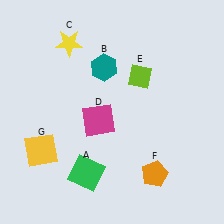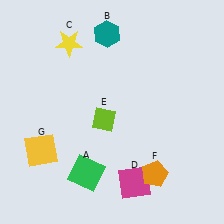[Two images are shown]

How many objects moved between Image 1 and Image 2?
3 objects moved between the two images.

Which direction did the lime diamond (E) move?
The lime diamond (E) moved down.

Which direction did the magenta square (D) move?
The magenta square (D) moved down.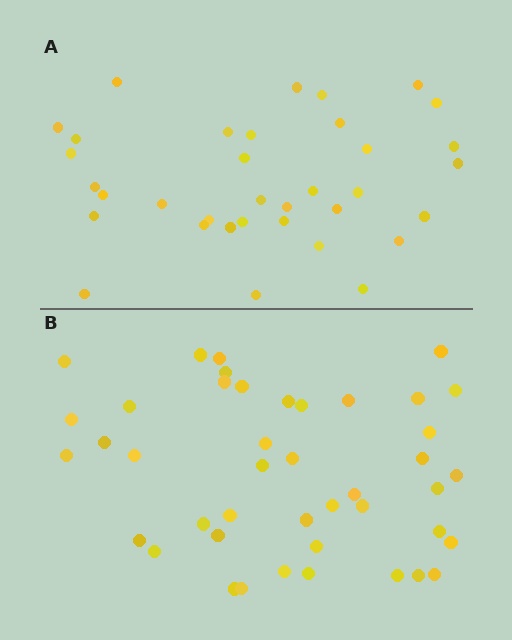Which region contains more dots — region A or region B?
Region B (the bottom region) has more dots.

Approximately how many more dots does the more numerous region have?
Region B has roughly 8 or so more dots than region A.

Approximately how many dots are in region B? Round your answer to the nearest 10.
About 40 dots. (The exact count is 43, which rounds to 40.)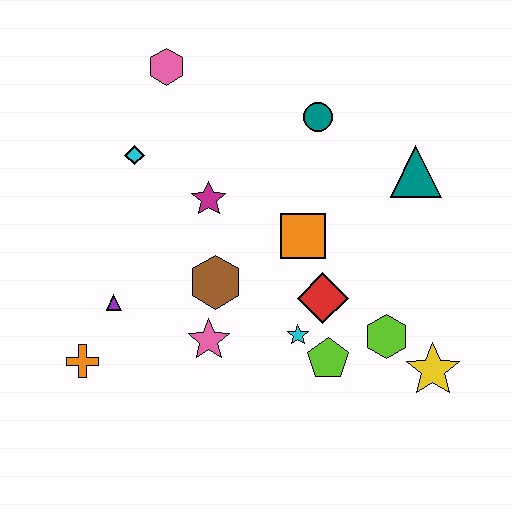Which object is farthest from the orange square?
The orange cross is farthest from the orange square.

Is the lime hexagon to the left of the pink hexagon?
No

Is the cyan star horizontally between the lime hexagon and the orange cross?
Yes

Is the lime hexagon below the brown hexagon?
Yes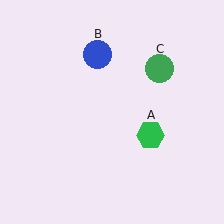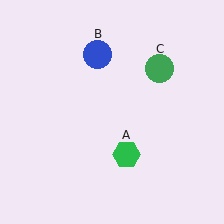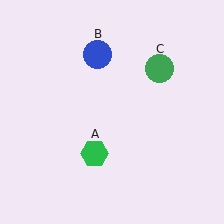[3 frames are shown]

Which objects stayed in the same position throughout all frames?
Blue circle (object B) and green circle (object C) remained stationary.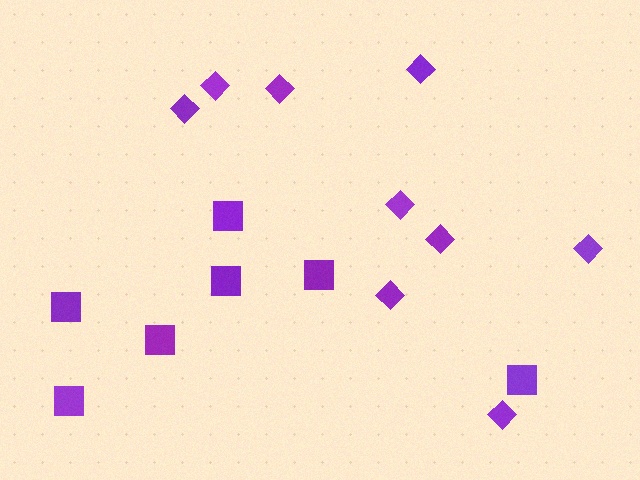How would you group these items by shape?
There are 2 groups: one group of squares (7) and one group of diamonds (9).